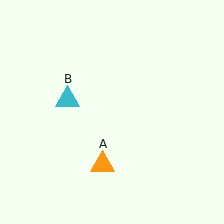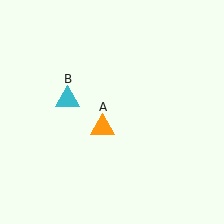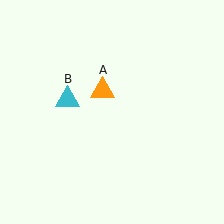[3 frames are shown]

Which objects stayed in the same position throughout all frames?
Cyan triangle (object B) remained stationary.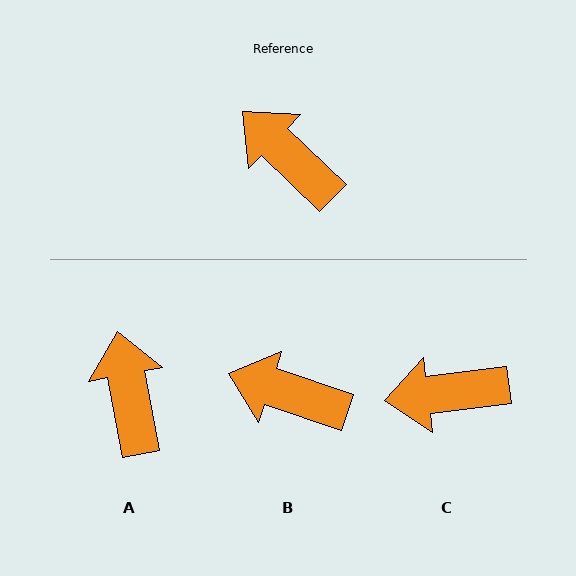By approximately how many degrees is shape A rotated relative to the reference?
Approximately 35 degrees clockwise.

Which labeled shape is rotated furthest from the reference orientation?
C, about 51 degrees away.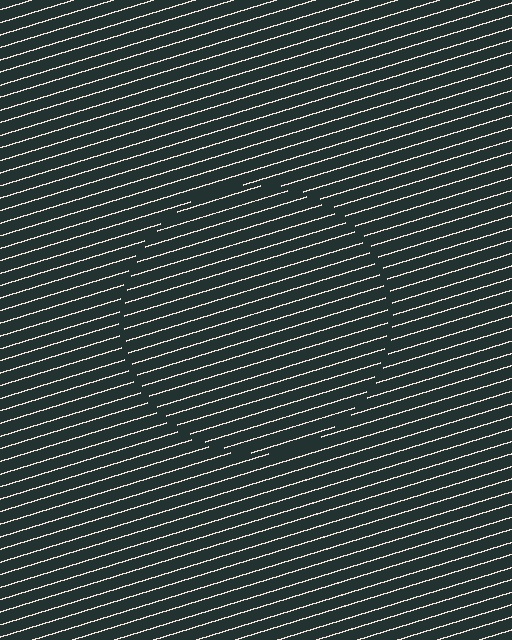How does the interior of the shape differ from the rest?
The interior of the shape contains the same grating, shifted by half a period — the contour is defined by the phase discontinuity where line-ends from the inner and outer gratings abut.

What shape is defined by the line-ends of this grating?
An illusory circle. The interior of the shape contains the same grating, shifted by half a period — the contour is defined by the phase discontinuity where line-ends from the inner and outer gratings abut.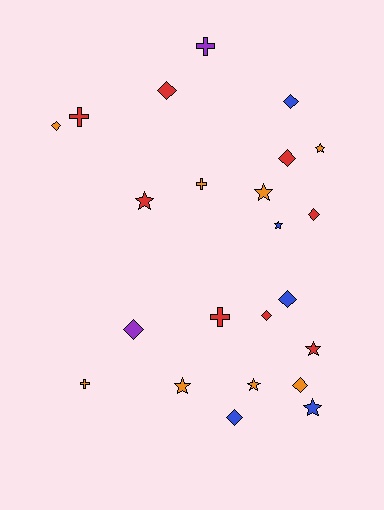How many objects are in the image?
There are 23 objects.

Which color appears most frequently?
Orange, with 8 objects.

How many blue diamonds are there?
There are 3 blue diamonds.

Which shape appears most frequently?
Diamond, with 10 objects.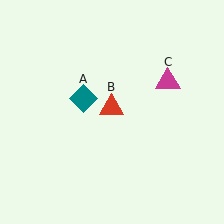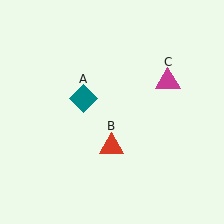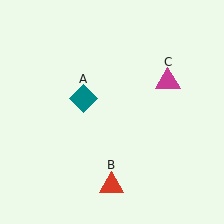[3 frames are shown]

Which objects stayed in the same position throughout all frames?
Teal diamond (object A) and magenta triangle (object C) remained stationary.